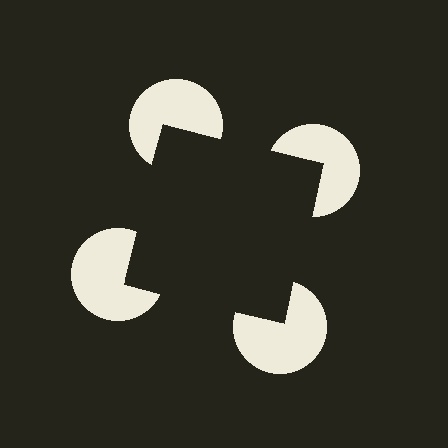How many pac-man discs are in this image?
There are 4 — one at each vertex of the illusory square.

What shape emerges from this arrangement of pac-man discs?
An illusory square — its edges are inferred from the aligned wedge cuts in the pac-man discs, not physically drawn.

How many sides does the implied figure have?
4 sides.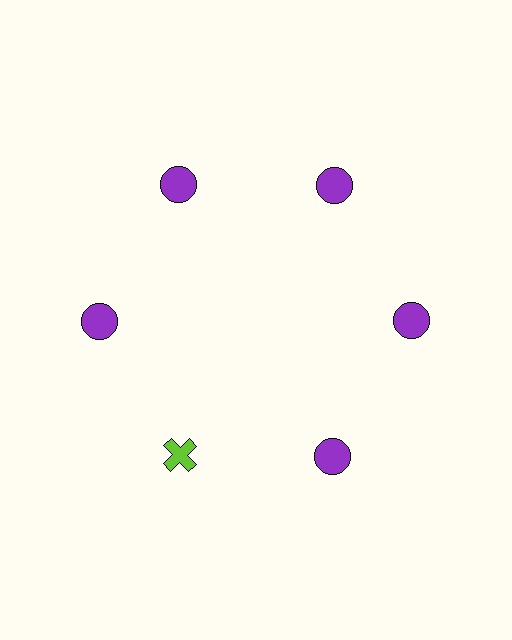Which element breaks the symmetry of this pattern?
The lime cross at roughly the 7 o'clock position breaks the symmetry. All other shapes are purple circles.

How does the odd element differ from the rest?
It differs in both color (lime instead of purple) and shape (cross instead of circle).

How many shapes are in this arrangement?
There are 6 shapes arranged in a ring pattern.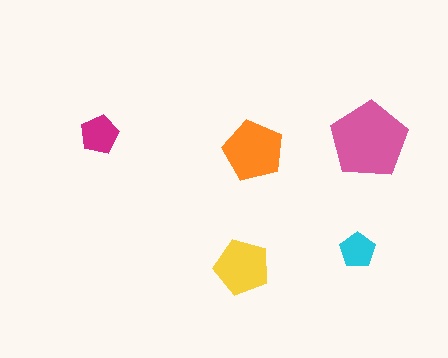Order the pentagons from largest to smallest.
the pink one, the orange one, the yellow one, the magenta one, the cyan one.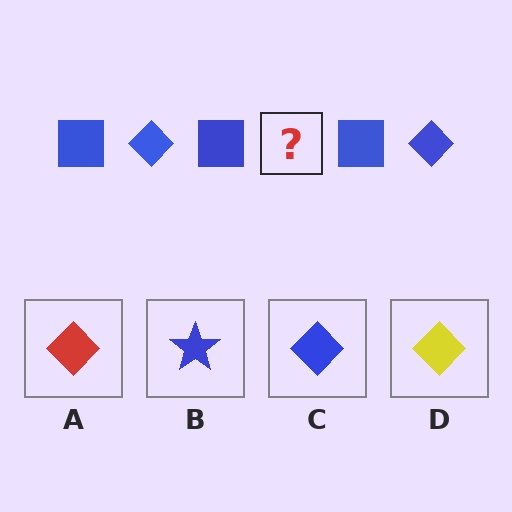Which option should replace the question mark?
Option C.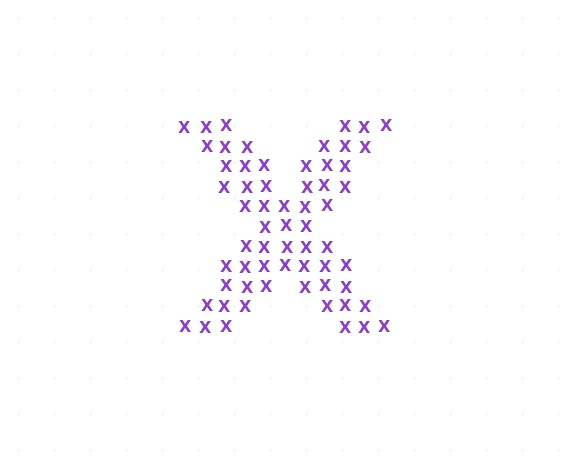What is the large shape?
The large shape is the letter X.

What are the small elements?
The small elements are letter X's.